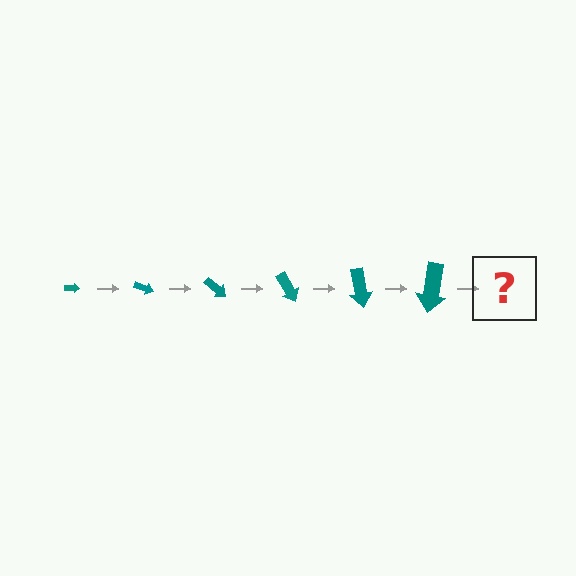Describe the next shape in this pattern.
It should be an arrow, larger than the previous one and rotated 120 degrees from the start.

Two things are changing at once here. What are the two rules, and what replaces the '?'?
The two rules are that the arrow grows larger each step and it rotates 20 degrees each step. The '?' should be an arrow, larger than the previous one and rotated 120 degrees from the start.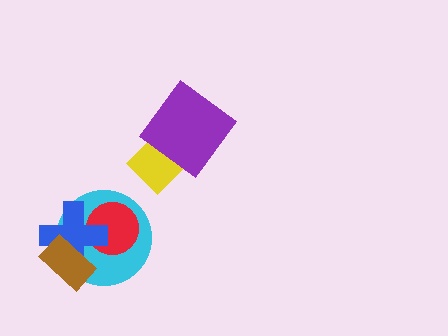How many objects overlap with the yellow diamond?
1 object overlaps with the yellow diamond.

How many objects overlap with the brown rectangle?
2 objects overlap with the brown rectangle.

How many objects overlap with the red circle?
2 objects overlap with the red circle.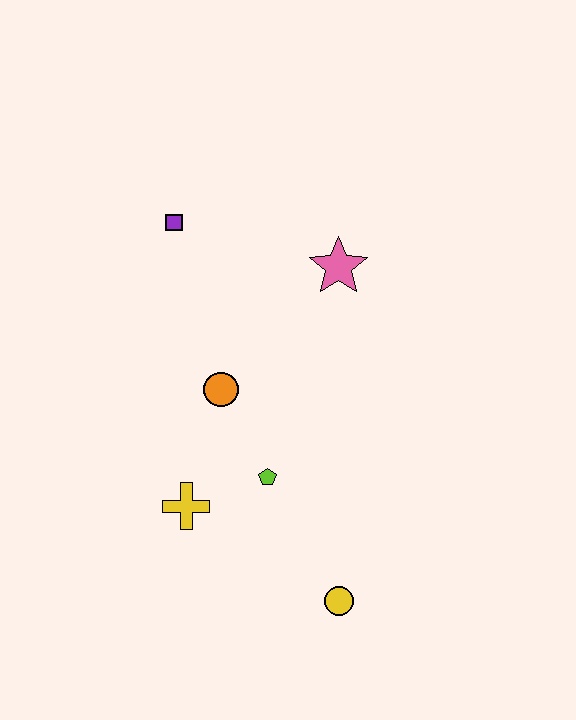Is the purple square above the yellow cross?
Yes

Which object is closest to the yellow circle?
The lime pentagon is closest to the yellow circle.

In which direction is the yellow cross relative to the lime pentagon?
The yellow cross is to the left of the lime pentagon.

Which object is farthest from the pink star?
The yellow circle is farthest from the pink star.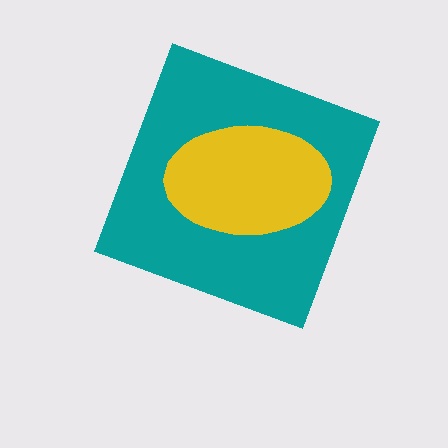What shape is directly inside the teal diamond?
The yellow ellipse.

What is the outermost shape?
The teal diamond.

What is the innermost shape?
The yellow ellipse.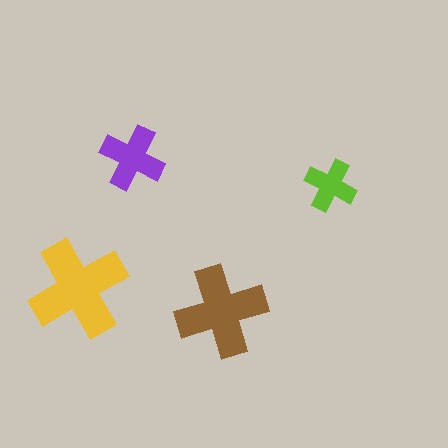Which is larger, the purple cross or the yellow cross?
The yellow one.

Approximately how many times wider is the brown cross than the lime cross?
About 1.5 times wider.